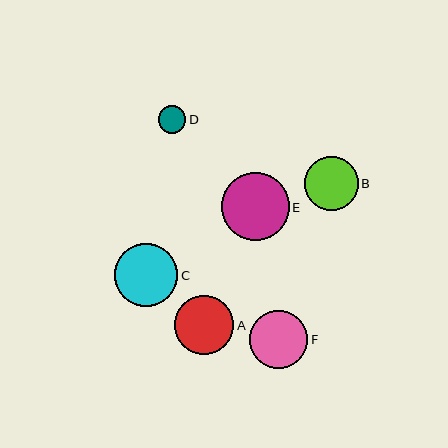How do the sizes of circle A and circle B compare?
Circle A and circle B are approximately the same size.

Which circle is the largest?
Circle E is the largest with a size of approximately 68 pixels.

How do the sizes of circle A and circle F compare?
Circle A and circle F are approximately the same size.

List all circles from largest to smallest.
From largest to smallest: E, C, A, F, B, D.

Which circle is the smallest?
Circle D is the smallest with a size of approximately 27 pixels.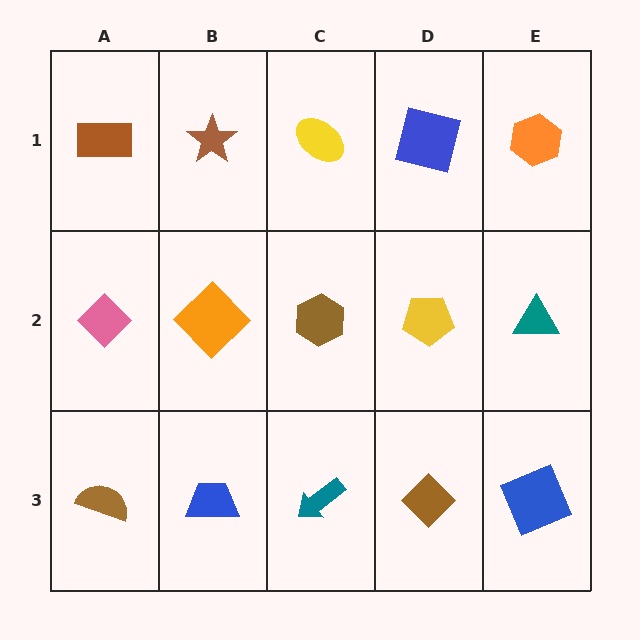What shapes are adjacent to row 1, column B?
An orange diamond (row 2, column B), a brown rectangle (row 1, column A), a yellow ellipse (row 1, column C).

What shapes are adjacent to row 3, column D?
A yellow pentagon (row 2, column D), a teal arrow (row 3, column C), a blue square (row 3, column E).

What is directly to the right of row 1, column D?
An orange hexagon.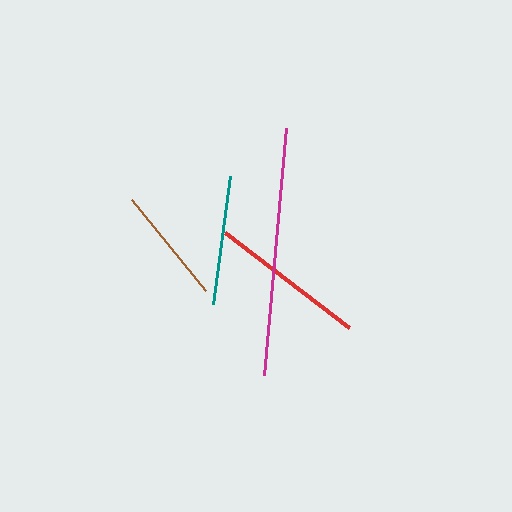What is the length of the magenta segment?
The magenta segment is approximately 248 pixels long.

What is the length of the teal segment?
The teal segment is approximately 129 pixels long.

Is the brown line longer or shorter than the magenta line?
The magenta line is longer than the brown line.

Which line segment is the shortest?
The brown line is the shortest at approximately 118 pixels.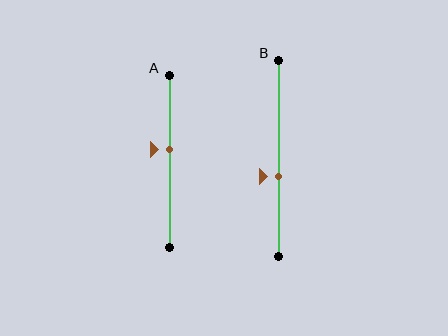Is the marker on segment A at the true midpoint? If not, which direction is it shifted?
No, the marker on segment A is shifted upward by about 7% of the segment length.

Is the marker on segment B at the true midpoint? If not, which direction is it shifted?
No, the marker on segment B is shifted downward by about 9% of the segment length.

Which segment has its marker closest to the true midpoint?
Segment A has its marker closest to the true midpoint.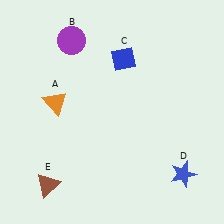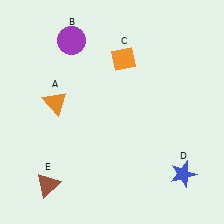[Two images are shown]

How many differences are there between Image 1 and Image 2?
There is 1 difference between the two images.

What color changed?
The diamond (C) changed from blue in Image 1 to orange in Image 2.